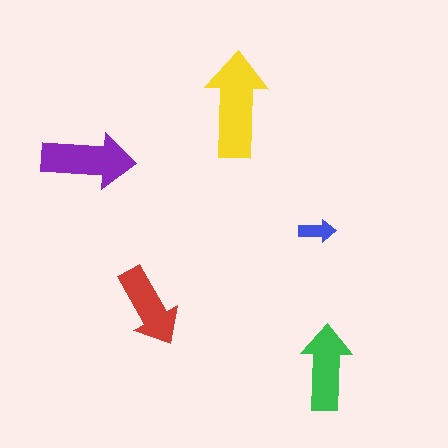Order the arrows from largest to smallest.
the yellow one, the purple one, the green one, the red one, the blue one.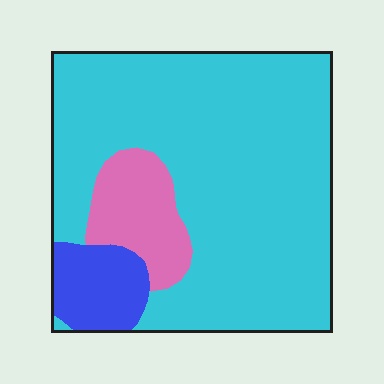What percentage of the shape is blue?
Blue takes up about one tenth (1/10) of the shape.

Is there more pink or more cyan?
Cyan.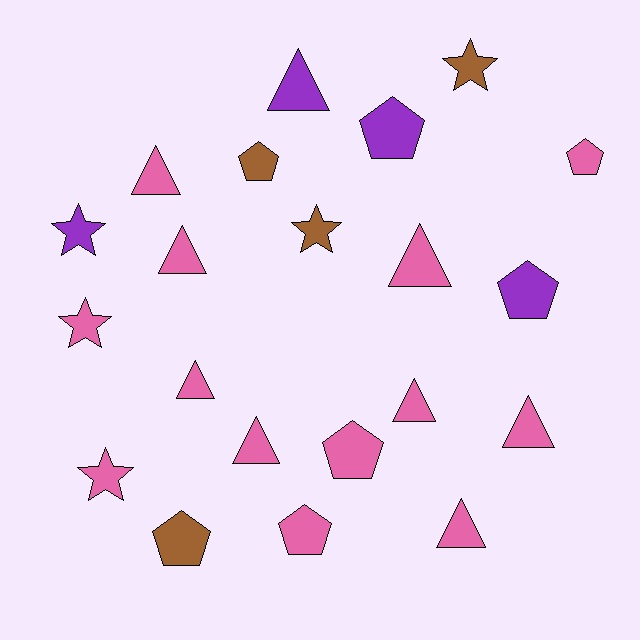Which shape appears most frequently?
Triangle, with 9 objects.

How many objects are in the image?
There are 21 objects.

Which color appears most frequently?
Pink, with 13 objects.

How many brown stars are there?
There are 2 brown stars.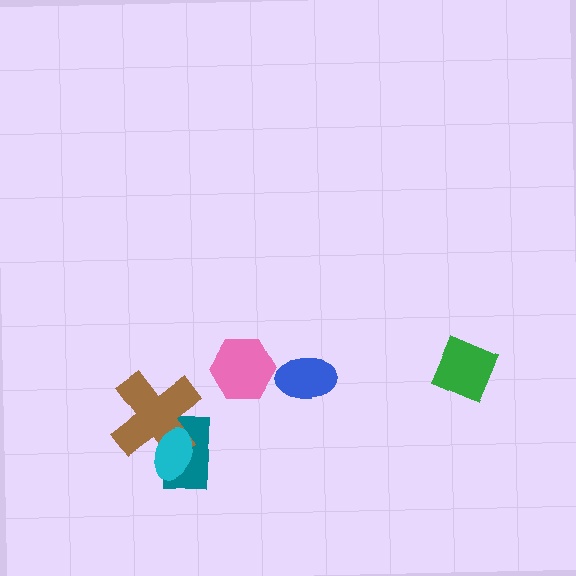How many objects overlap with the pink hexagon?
0 objects overlap with the pink hexagon.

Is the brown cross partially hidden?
Yes, it is partially covered by another shape.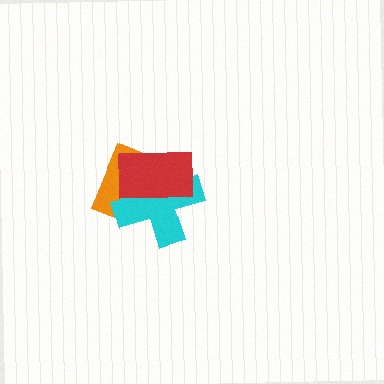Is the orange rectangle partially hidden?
Yes, it is partially covered by another shape.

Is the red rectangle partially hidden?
No, no other shape covers it.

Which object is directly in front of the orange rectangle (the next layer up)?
The cyan cross is directly in front of the orange rectangle.